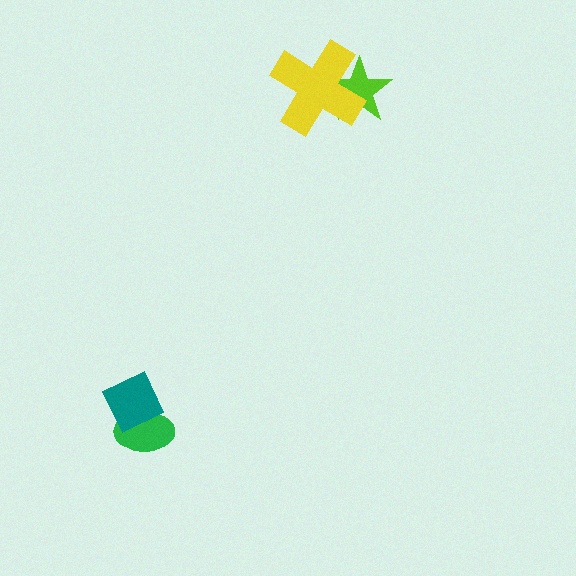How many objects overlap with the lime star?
1 object overlaps with the lime star.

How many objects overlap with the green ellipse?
1 object overlaps with the green ellipse.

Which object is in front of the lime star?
The yellow cross is in front of the lime star.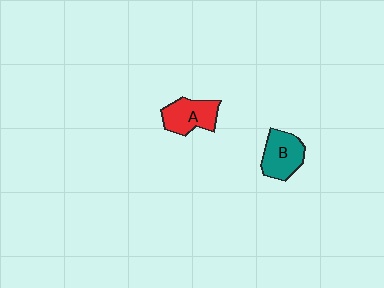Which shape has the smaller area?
Shape A (red).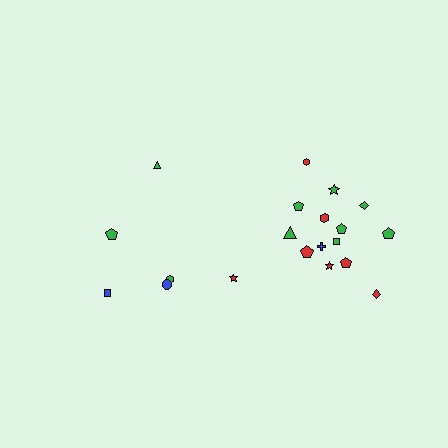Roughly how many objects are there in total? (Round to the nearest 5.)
Roughly 20 objects in total.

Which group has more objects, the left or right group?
The right group.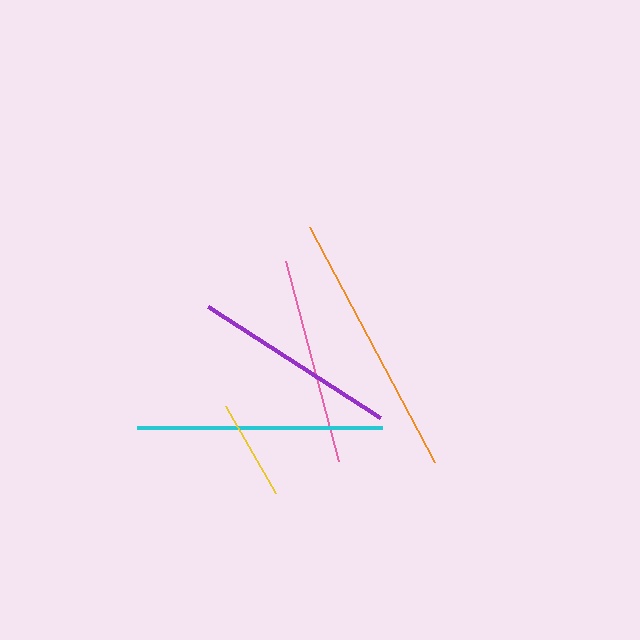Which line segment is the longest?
The orange line is the longest at approximately 266 pixels.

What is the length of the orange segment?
The orange segment is approximately 266 pixels long.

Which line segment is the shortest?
The yellow line is the shortest at approximately 100 pixels.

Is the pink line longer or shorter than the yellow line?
The pink line is longer than the yellow line.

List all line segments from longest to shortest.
From longest to shortest: orange, cyan, pink, purple, yellow.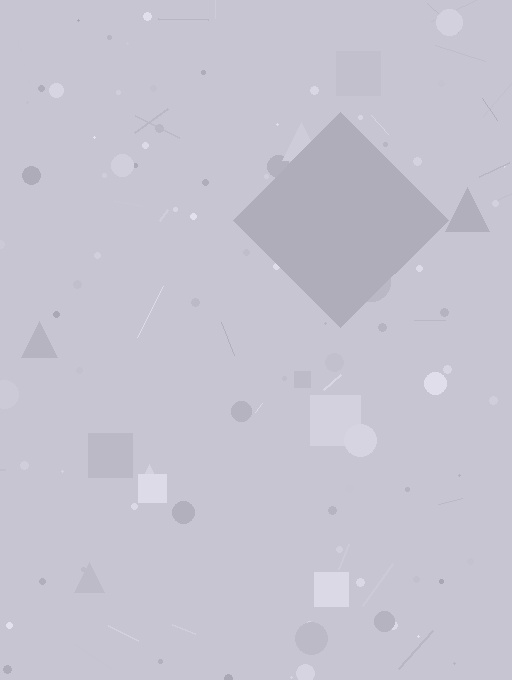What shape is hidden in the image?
A diamond is hidden in the image.